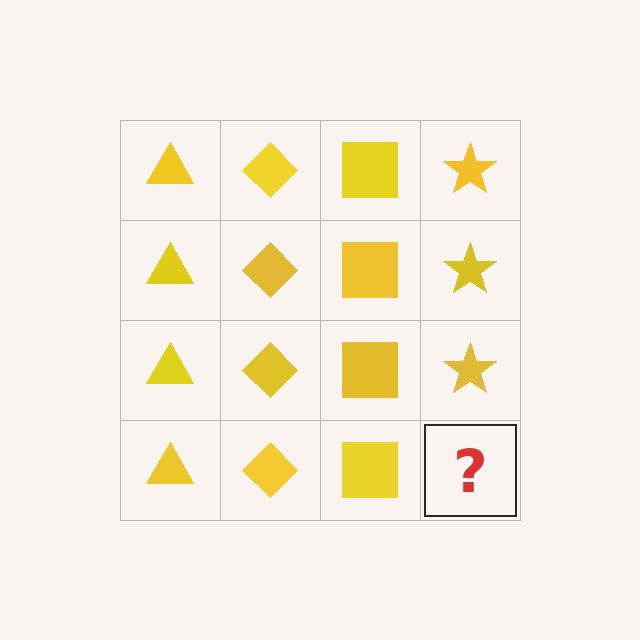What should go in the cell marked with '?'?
The missing cell should contain a yellow star.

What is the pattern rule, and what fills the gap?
The rule is that each column has a consistent shape. The gap should be filled with a yellow star.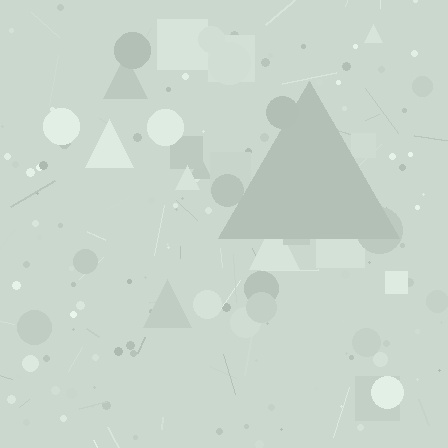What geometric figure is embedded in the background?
A triangle is embedded in the background.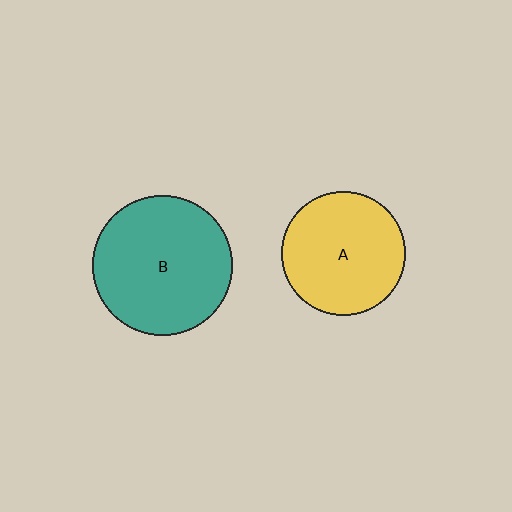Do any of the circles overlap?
No, none of the circles overlap.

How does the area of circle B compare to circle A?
Approximately 1.3 times.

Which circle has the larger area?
Circle B (teal).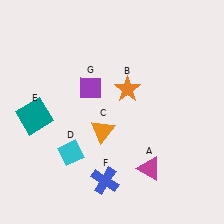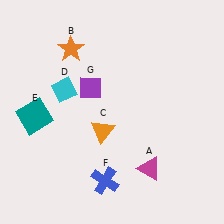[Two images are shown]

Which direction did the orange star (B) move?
The orange star (B) moved left.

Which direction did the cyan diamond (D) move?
The cyan diamond (D) moved up.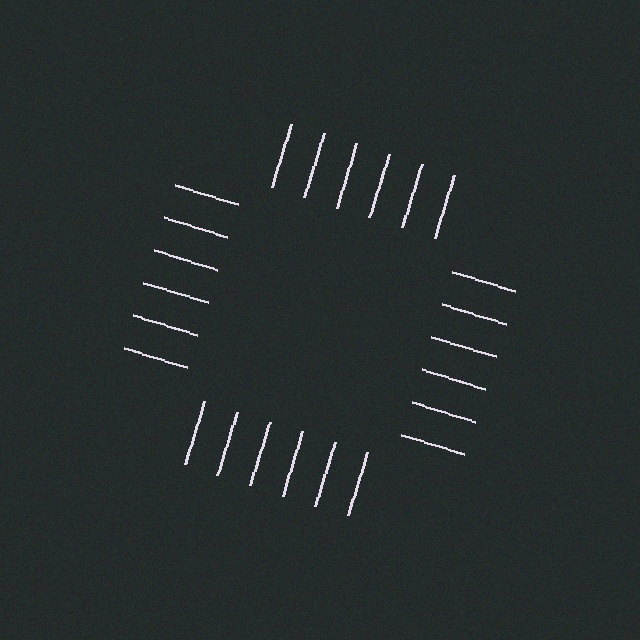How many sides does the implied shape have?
4 sides — the line-ends trace a square.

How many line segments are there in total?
24 — 6 along each of the 4 edges.